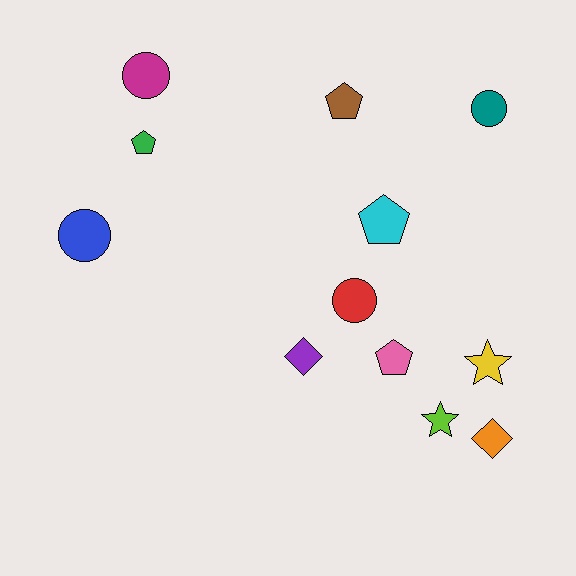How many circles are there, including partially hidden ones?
There are 4 circles.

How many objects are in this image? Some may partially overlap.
There are 12 objects.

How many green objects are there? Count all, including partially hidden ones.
There is 1 green object.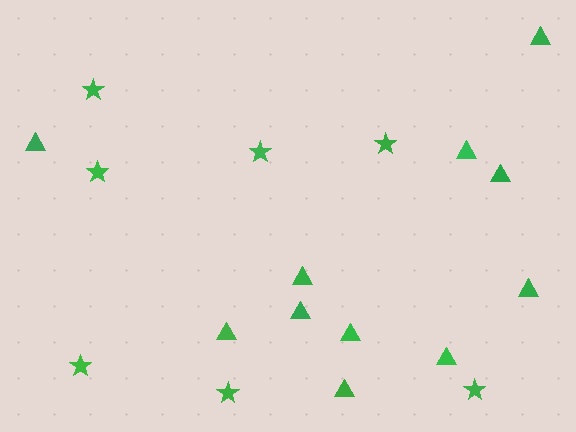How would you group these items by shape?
There are 2 groups: one group of triangles (11) and one group of stars (7).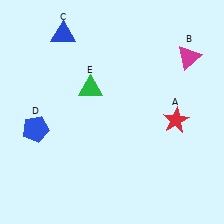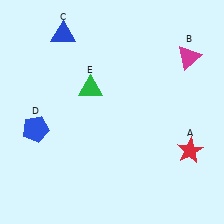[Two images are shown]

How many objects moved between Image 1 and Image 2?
1 object moved between the two images.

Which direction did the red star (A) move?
The red star (A) moved down.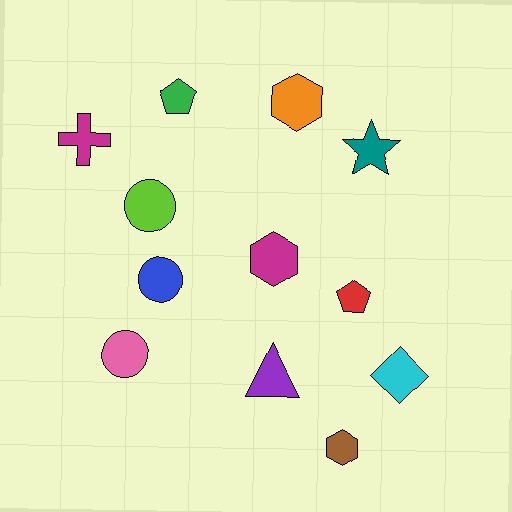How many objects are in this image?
There are 12 objects.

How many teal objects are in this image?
There is 1 teal object.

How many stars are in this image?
There is 1 star.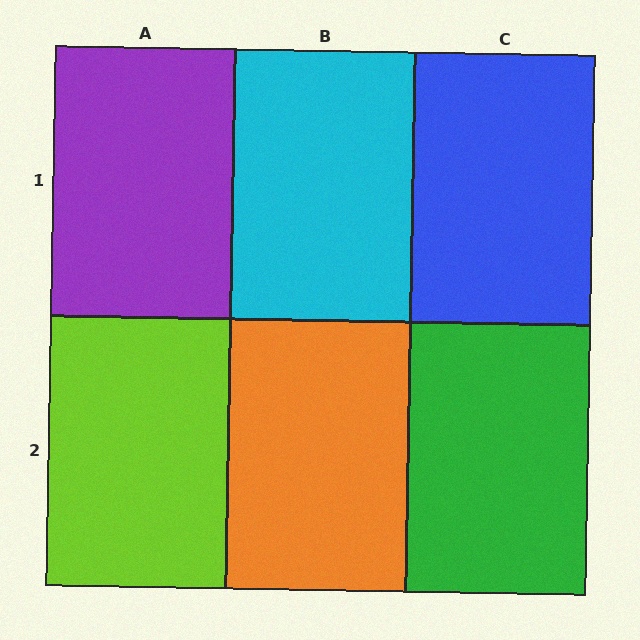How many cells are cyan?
1 cell is cyan.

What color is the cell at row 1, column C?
Blue.